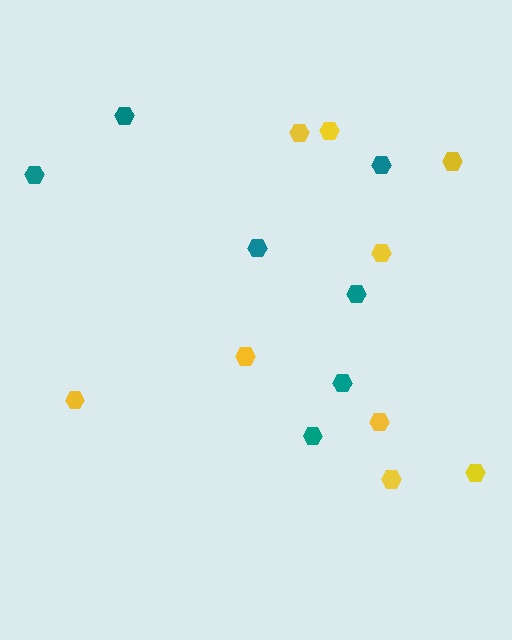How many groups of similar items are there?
There are 2 groups: one group of yellow hexagons (9) and one group of teal hexagons (7).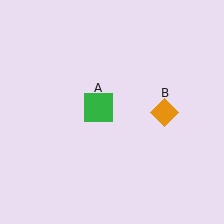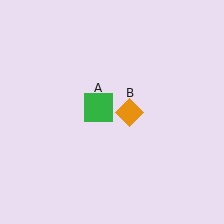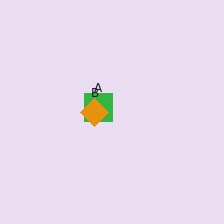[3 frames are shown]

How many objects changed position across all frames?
1 object changed position: orange diamond (object B).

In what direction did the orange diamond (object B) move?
The orange diamond (object B) moved left.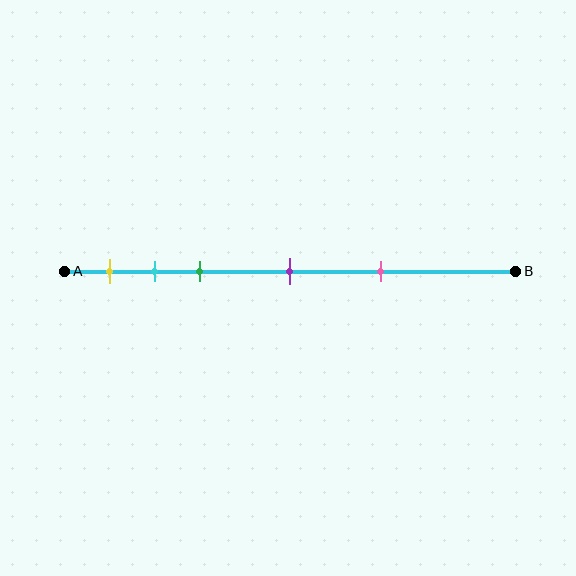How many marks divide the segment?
There are 5 marks dividing the segment.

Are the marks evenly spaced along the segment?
No, the marks are not evenly spaced.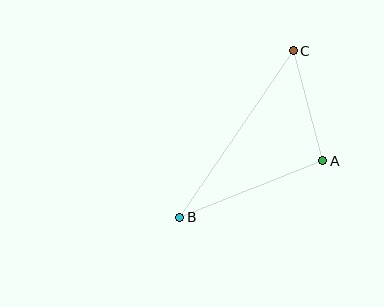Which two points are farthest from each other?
Points B and C are farthest from each other.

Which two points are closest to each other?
Points A and C are closest to each other.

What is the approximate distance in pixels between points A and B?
The distance between A and B is approximately 154 pixels.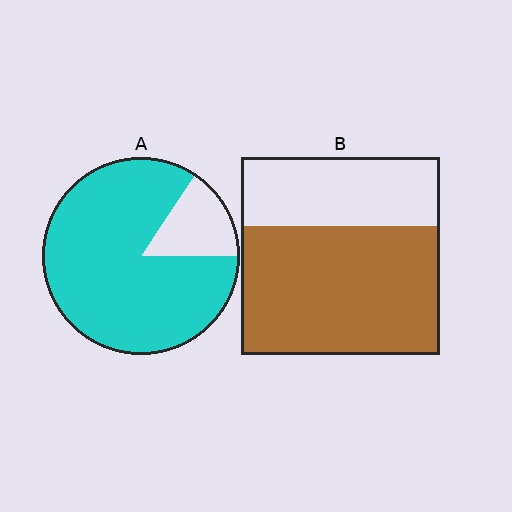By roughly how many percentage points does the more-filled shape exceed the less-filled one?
By roughly 20 percentage points (A over B).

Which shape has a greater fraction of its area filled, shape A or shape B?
Shape A.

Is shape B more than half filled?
Yes.